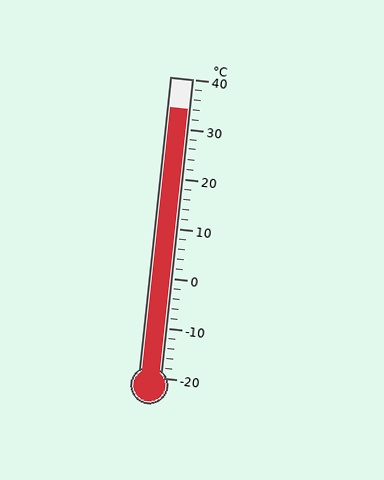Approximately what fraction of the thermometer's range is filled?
The thermometer is filled to approximately 90% of its range.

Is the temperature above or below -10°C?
The temperature is above -10°C.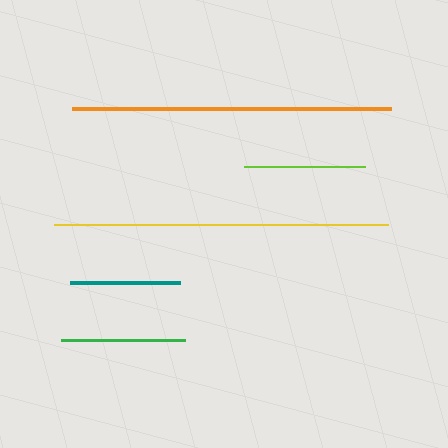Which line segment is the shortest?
The teal line is the shortest at approximately 109 pixels.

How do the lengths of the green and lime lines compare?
The green and lime lines are approximately the same length.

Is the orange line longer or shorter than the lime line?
The orange line is longer than the lime line.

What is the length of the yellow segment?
The yellow segment is approximately 333 pixels long.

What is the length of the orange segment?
The orange segment is approximately 319 pixels long.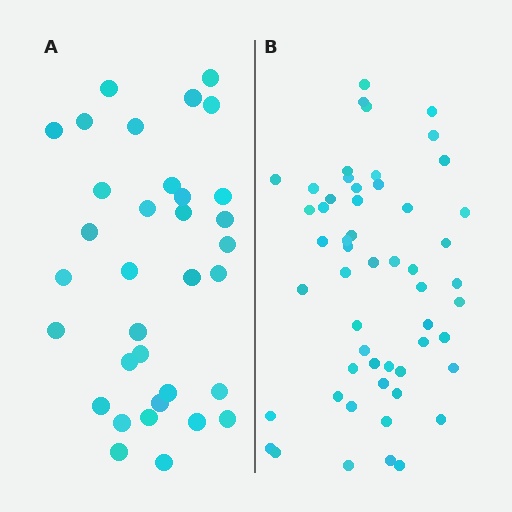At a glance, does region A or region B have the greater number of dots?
Region B (the right region) has more dots.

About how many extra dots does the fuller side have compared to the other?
Region B has approximately 20 more dots than region A.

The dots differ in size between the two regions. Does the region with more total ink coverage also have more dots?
No. Region A has more total ink coverage because its dots are larger, but region B actually contains more individual dots. Total area can be misleading — the number of items is what matters here.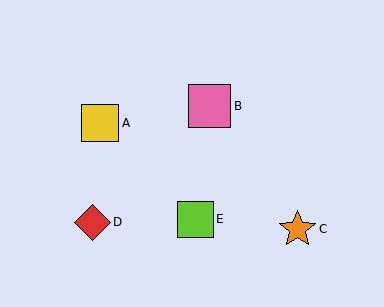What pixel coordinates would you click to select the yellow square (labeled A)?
Click at (100, 123) to select the yellow square A.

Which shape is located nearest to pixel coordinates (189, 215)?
The lime square (labeled E) at (196, 219) is nearest to that location.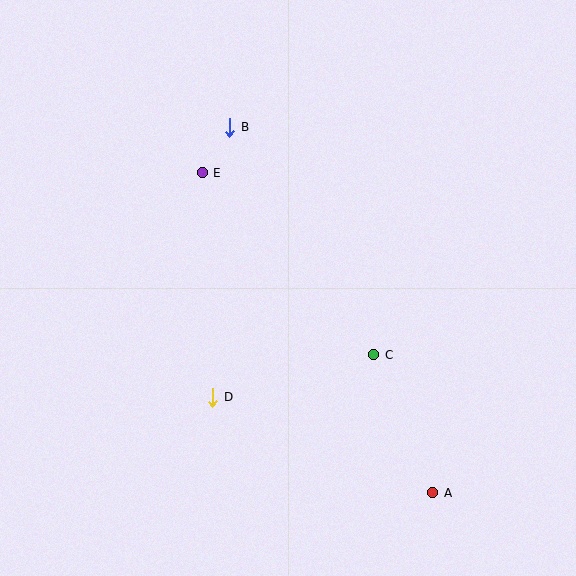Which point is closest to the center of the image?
Point C at (374, 355) is closest to the center.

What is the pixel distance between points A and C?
The distance between A and C is 150 pixels.